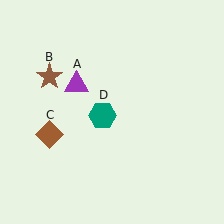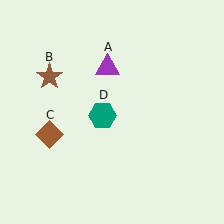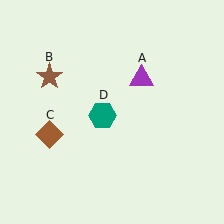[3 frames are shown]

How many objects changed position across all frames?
1 object changed position: purple triangle (object A).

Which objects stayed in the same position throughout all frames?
Brown star (object B) and brown diamond (object C) and teal hexagon (object D) remained stationary.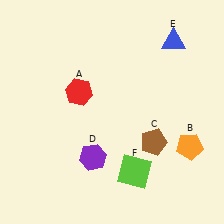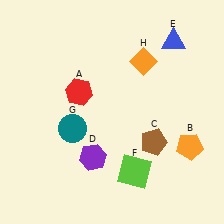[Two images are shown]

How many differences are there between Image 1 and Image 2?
There are 2 differences between the two images.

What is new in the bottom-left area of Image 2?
A teal circle (G) was added in the bottom-left area of Image 2.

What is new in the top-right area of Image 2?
An orange diamond (H) was added in the top-right area of Image 2.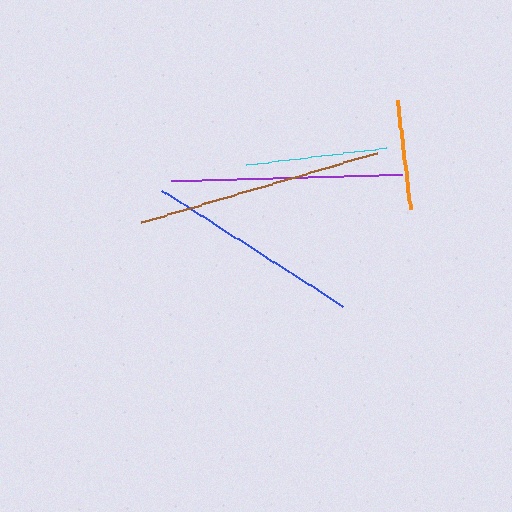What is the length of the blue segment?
The blue segment is approximately 216 pixels long.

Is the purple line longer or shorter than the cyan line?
The purple line is longer than the cyan line.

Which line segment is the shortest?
The orange line is the shortest at approximately 109 pixels.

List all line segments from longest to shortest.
From longest to shortest: brown, purple, blue, cyan, orange.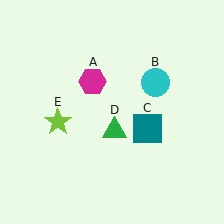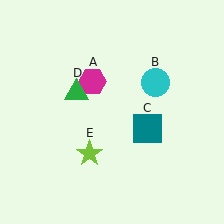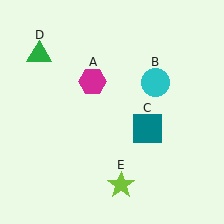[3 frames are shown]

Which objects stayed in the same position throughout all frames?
Magenta hexagon (object A) and cyan circle (object B) and teal square (object C) remained stationary.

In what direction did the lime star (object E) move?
The lime star (object E) moved down and to the right.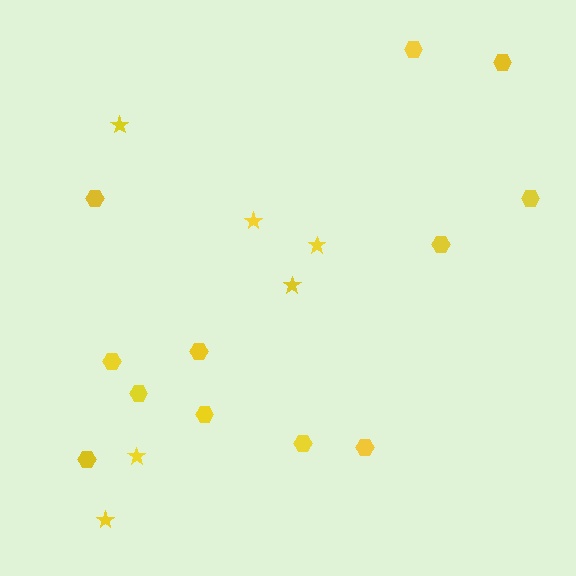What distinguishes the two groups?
There are 2 groups: one group of hexagons (12) and one group of stars (6).